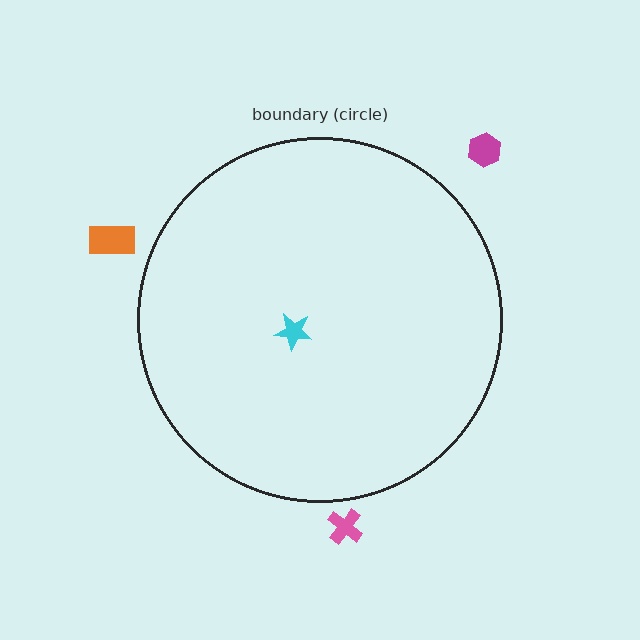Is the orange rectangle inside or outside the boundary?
Outside.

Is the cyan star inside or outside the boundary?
Inside.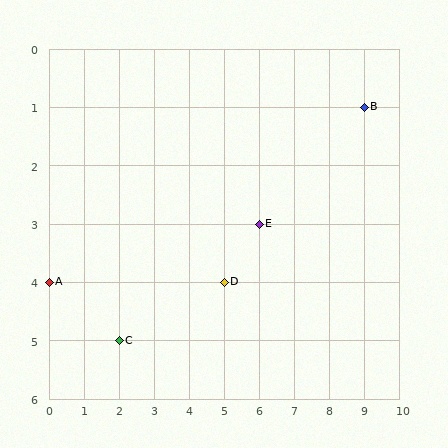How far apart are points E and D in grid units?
Points E and D are 1 column and 1 row apart (about 1.4 grid units diagonally).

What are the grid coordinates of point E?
Point E is at grid coordinates (6, 3).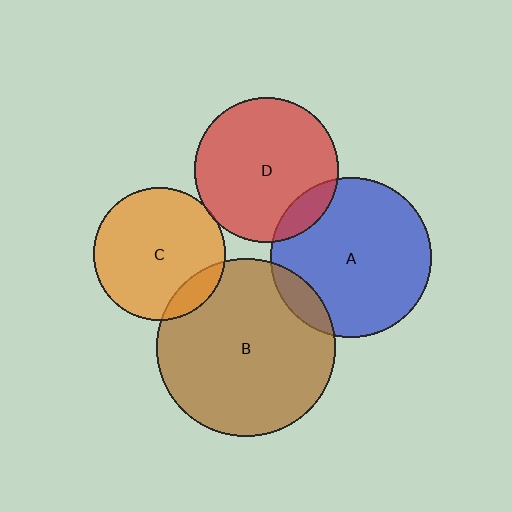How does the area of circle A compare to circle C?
Approximately 1.5 times.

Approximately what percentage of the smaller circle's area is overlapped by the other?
Approximately 10%.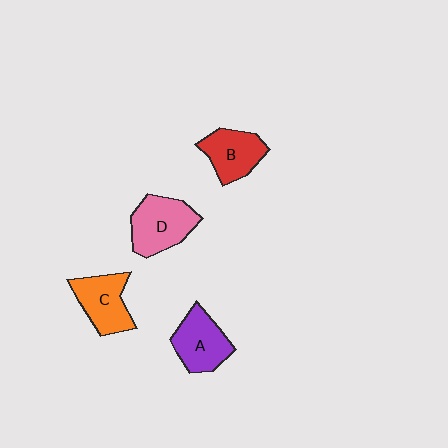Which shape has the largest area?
Shape D (pink).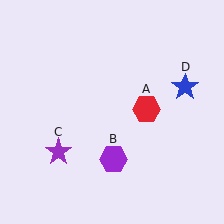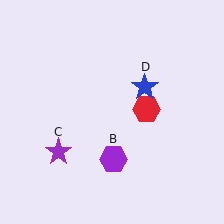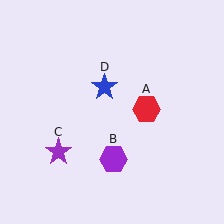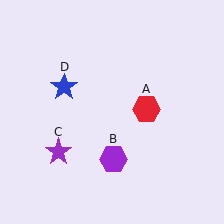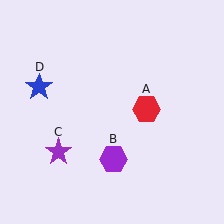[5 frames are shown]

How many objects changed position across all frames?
1 object changed position: blue star (object D).